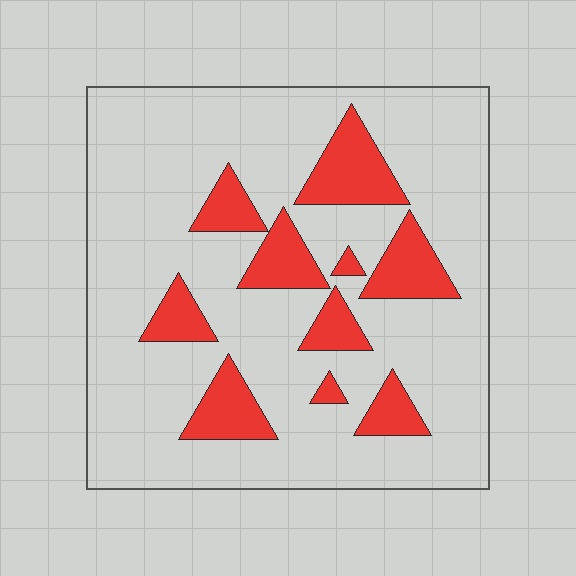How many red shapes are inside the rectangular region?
10.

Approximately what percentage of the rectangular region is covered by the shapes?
Approximately 20%.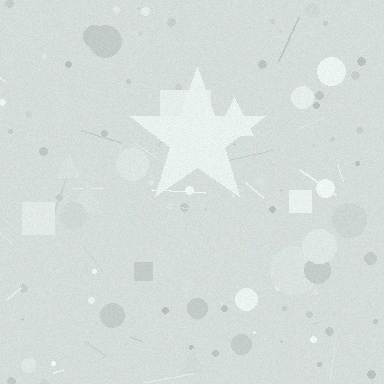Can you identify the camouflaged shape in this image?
The camouflaged shape is a star.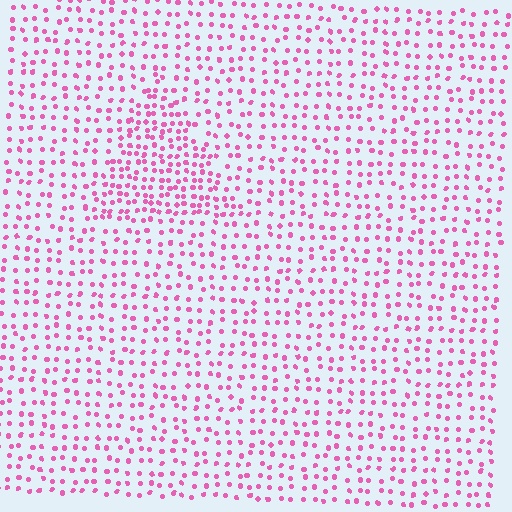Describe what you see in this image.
The image contains small pink elements arranged at two different densities. A triangle-shaped region is visible where the elements are more densely packed than the surrounding area.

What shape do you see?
I see a triangle.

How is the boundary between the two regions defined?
The boundary is defined by a change in element density (approximately 1.8x ratio). All elements are the same color, size, and shape.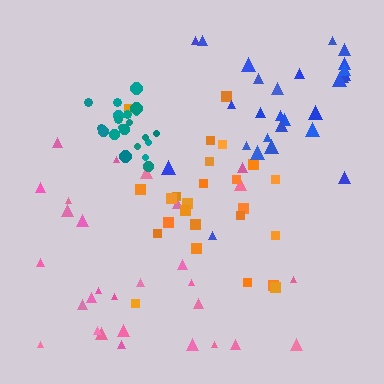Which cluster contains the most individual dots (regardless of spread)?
Pink (29).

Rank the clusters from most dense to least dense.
teal, orange, blue, pink.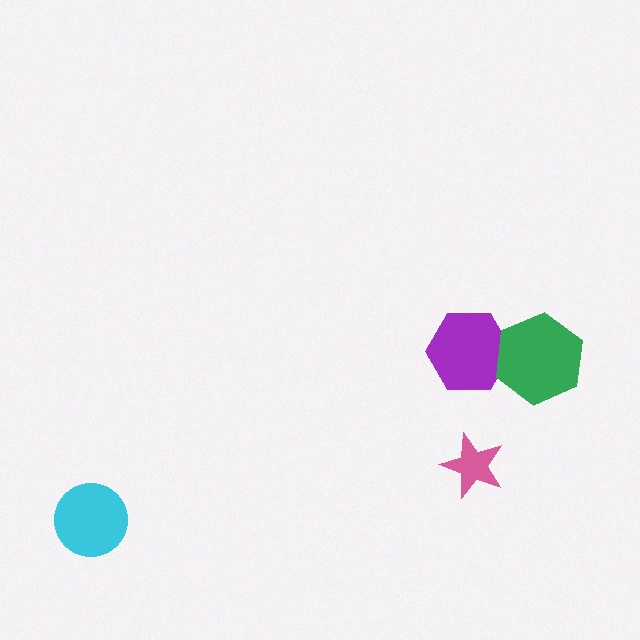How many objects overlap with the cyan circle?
0 objects overlap with the cyan circle.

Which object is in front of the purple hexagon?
The green hexagon is in front of the purple hexagon.